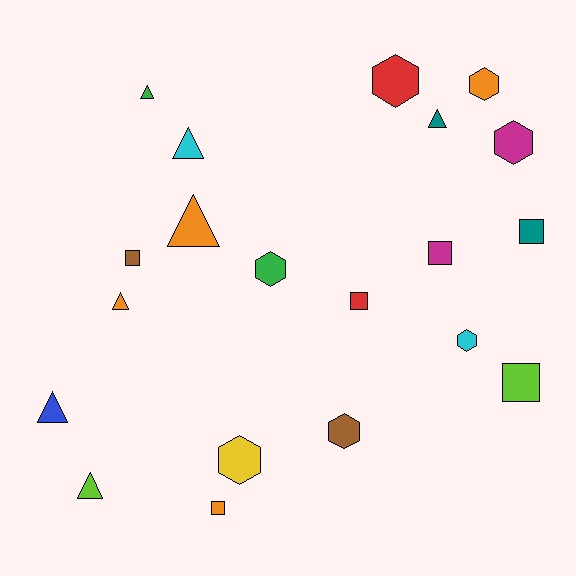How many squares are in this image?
There are 6 squares.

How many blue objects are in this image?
There is 1 blue object.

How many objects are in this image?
There are 20 objects.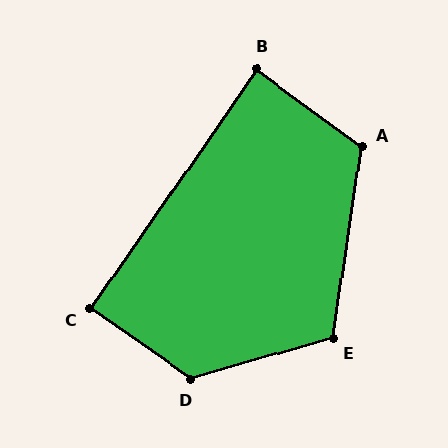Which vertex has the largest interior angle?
D, at approximately 129 degrees.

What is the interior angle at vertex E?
Approximately 114 degrees (obtuse).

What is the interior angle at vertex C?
Approximately 90 degrees (approximately right).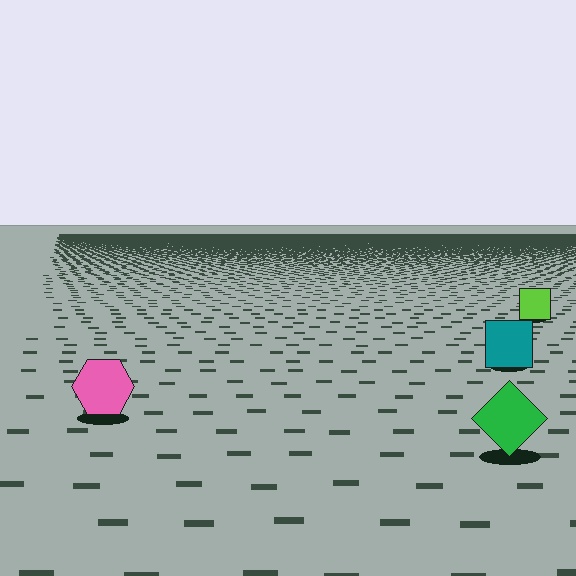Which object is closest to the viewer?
The green diamond is closest. The texture marks near it are larger and more spread out.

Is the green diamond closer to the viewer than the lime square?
Yes. The green diamond is closer — you can tell from the texture gradient: the ground texture is coarser near it.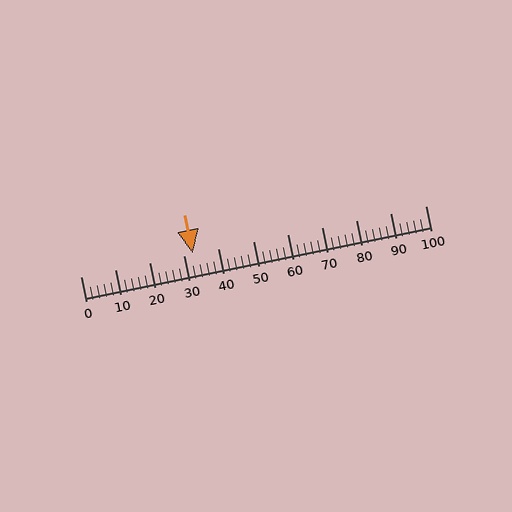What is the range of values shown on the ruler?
The ruler shows values from 0 to 100.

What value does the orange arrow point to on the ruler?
The orange arrow points to approximately 32.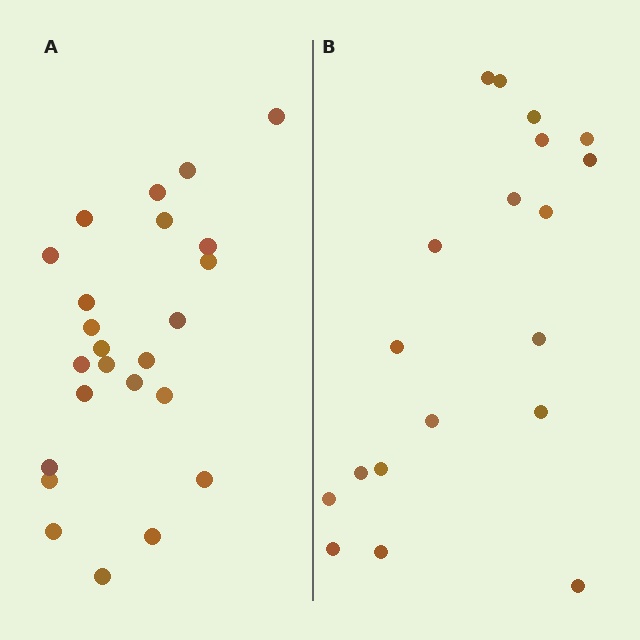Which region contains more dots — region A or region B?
Region A (the left region) has more dots.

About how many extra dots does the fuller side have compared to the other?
Region A has about 5 more dots than region B.